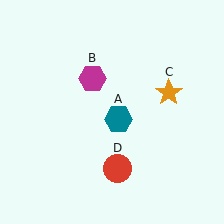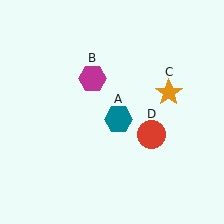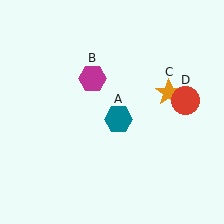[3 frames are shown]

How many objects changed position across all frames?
1 object changed position: red circle (object D).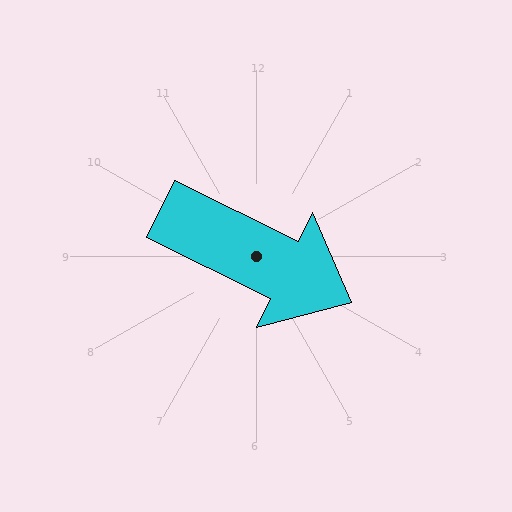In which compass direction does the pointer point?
Southeast.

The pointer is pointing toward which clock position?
Roughly 4 o'clock.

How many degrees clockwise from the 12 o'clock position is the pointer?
Approximately 116 degrees.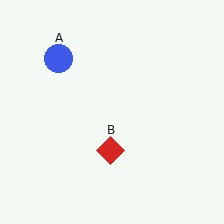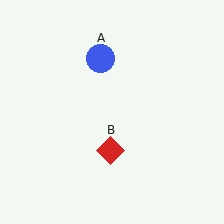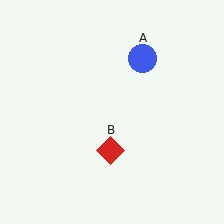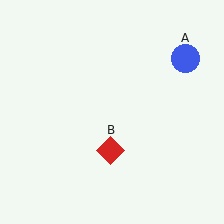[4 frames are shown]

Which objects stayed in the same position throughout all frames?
Red diamond (object B) remained stationary.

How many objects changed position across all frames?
1 object changed position: blue circle (object A).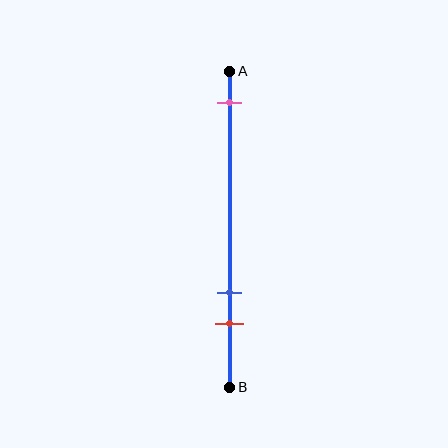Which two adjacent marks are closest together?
The blue and red marks are the closest adjacent pair.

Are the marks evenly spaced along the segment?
No, the marks are not evenly spaced.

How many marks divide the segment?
There are 3 marks dividing the segment.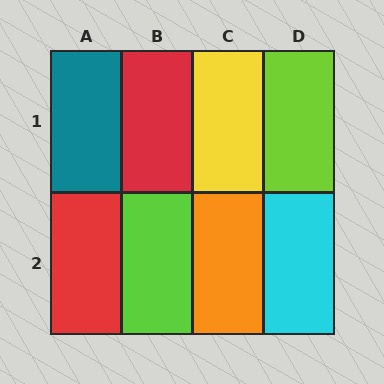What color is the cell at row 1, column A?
Teal.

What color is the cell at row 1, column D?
Lime.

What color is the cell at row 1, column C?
Yellow.